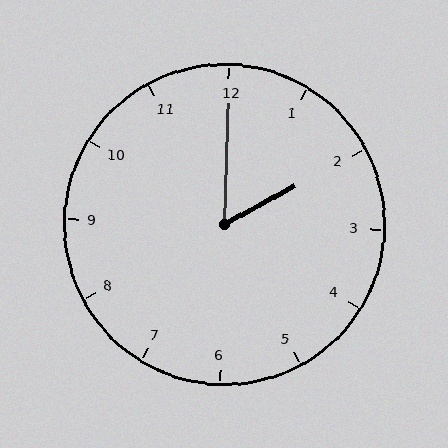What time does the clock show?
2:00.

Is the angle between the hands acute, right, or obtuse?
It is acute.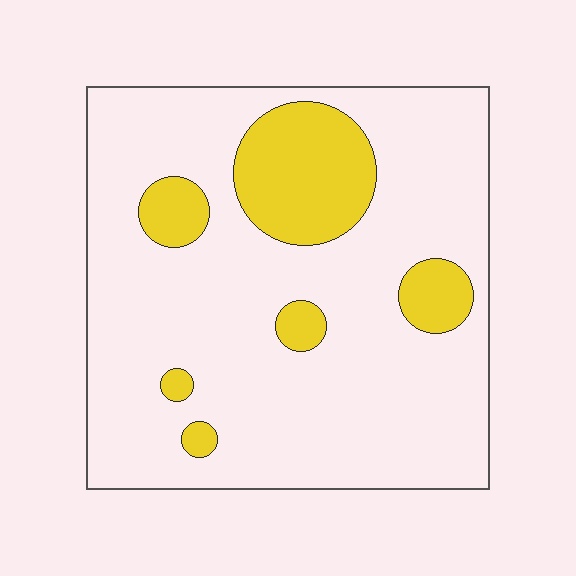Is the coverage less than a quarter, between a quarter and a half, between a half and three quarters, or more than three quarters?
Less than a quarter.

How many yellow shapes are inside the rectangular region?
6.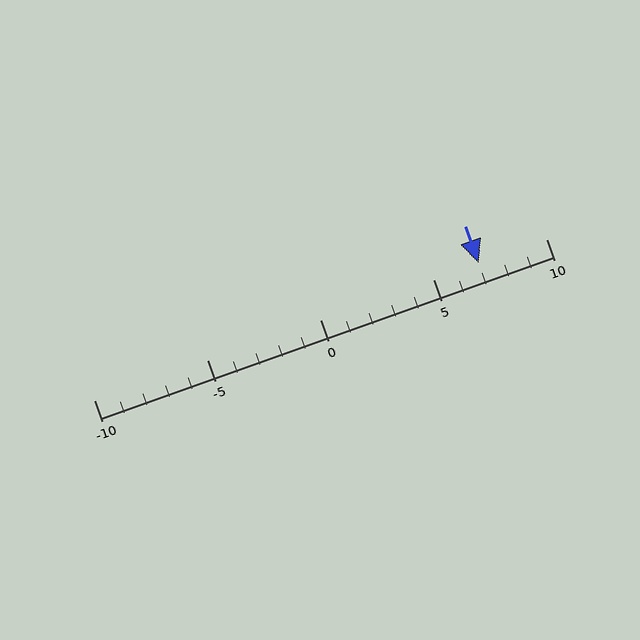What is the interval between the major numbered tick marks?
The major tick marks are spaced 5 units apart.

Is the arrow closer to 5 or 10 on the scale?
The arrow is closer to 5.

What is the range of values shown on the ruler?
The ruler shows values from -10 to 10.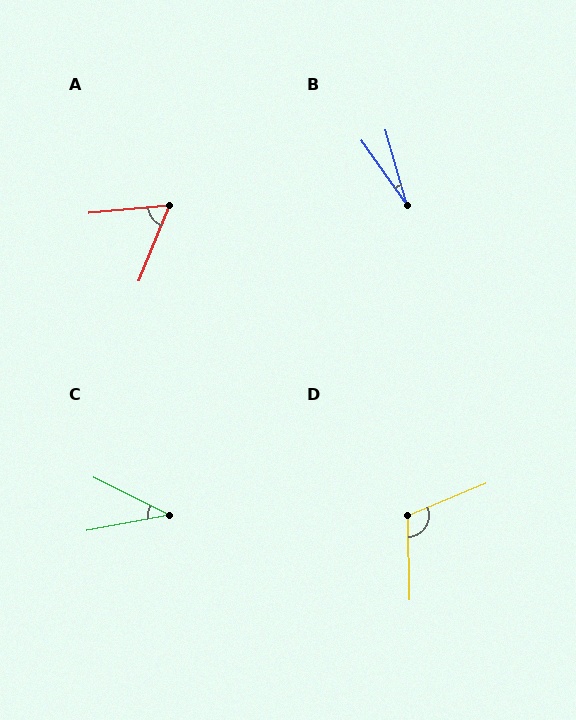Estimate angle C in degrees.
Approximately 37 degrees.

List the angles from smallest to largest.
B (20°), C (37°), A (62°), D (111°).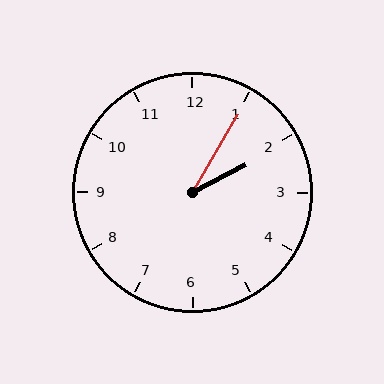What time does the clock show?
2:05.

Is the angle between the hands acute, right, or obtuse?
It is acute.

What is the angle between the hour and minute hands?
Approximately 32 degrees.